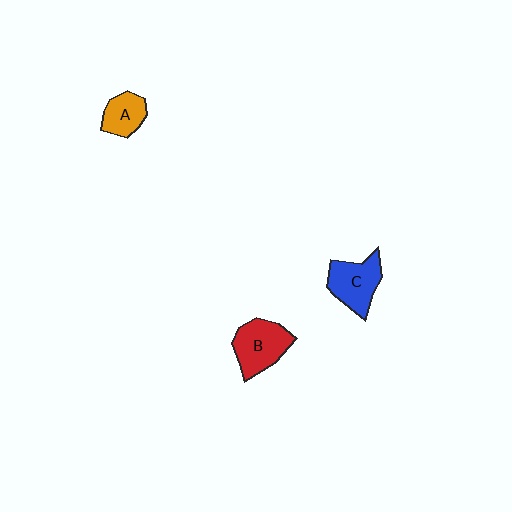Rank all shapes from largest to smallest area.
From largest to smallest: B (red), C (blue), A (orange).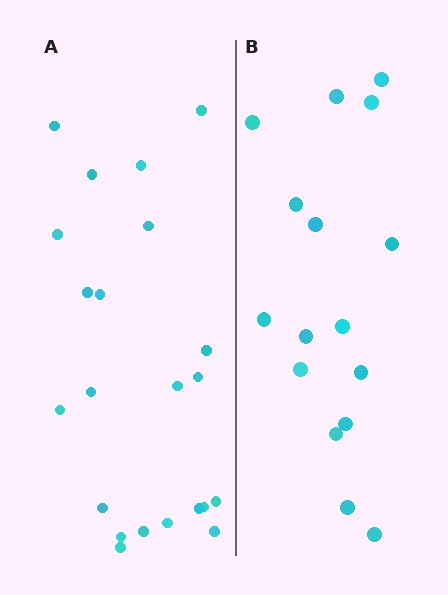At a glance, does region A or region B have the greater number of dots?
Region A (the left region) has more dots.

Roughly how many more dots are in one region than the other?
Region A has about 6 more dots than region B.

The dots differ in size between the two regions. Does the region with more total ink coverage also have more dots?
No. Region B has more total ink coverage because its dots are larger, but region A actually contains more individual dots. Total area can be misleading — the number of items is what matters here.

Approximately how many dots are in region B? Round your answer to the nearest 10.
About 20 dots. (The exact count is 16, which rounds to 20.)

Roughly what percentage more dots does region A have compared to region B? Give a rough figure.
About 40% more.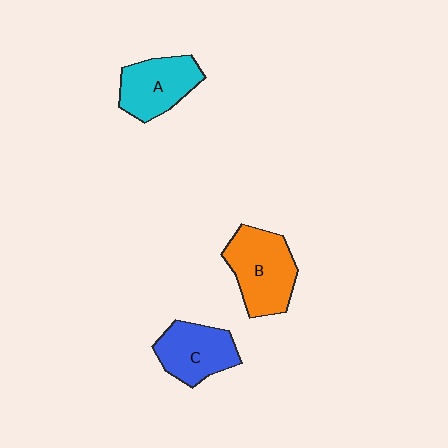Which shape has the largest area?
Shape B (orange).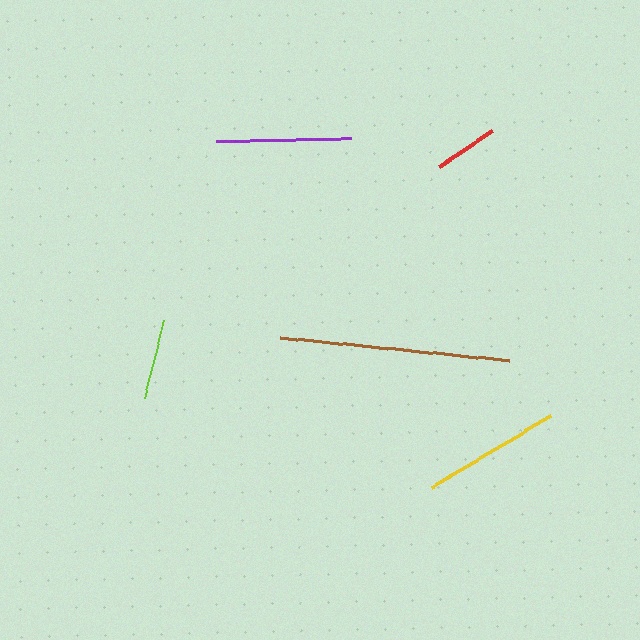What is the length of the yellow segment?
The yellow segment is approximately 139 pixels long.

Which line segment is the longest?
The brown line is the longest at approximately 230 pixels.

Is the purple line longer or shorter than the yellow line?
The yellow line is longer than the purple line.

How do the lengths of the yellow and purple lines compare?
The yellow and purple lines are approximately the same length.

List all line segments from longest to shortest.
From longest to shortest: brown, yellow, purple, lime, red.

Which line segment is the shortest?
The red line is the shortest at approximately 64 pixels.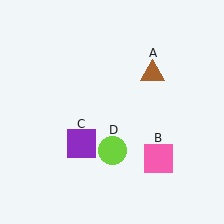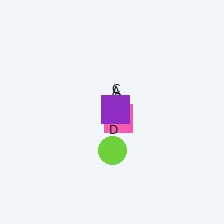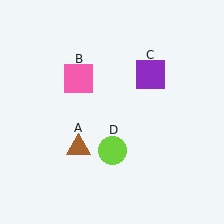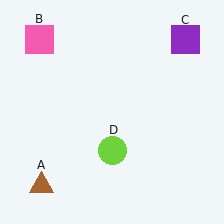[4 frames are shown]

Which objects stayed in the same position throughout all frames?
Lime circle (object D) remained stationary.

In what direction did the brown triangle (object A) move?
The brown triangle (object A) moved down and to the left.